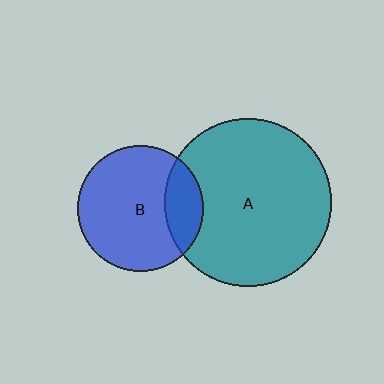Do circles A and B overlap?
Yes.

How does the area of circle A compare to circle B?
Approximately 1.8 times.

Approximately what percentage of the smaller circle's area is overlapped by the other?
Approximately 20%.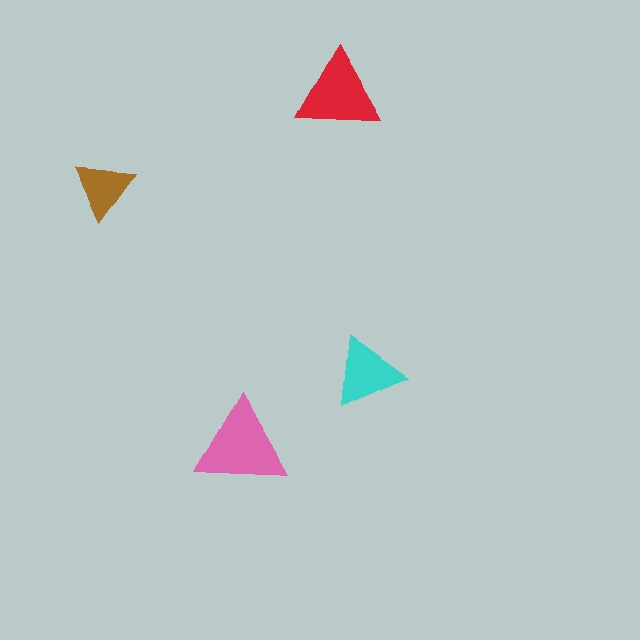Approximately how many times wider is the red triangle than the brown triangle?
About 1.5 times wider.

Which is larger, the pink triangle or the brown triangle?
The pink one.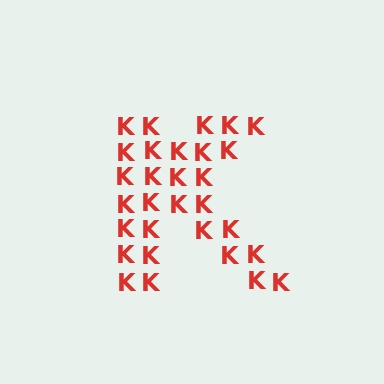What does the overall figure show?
The overall figure shows the letter K.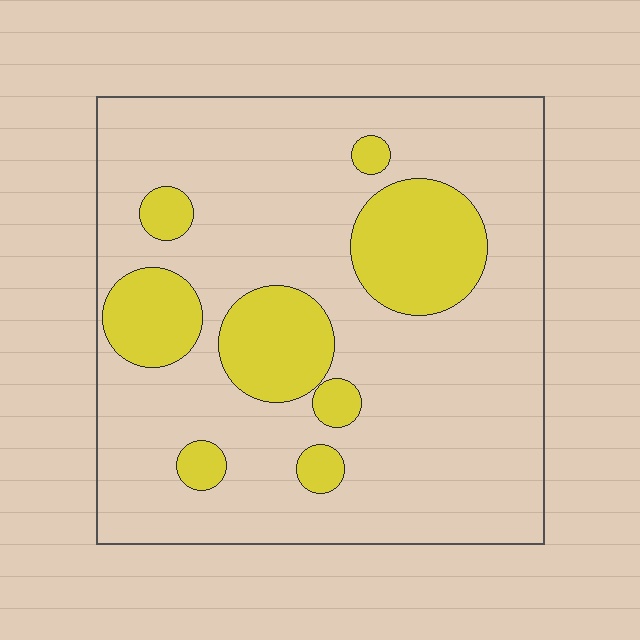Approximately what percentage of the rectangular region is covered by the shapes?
Approximately 20%.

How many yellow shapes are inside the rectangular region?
8.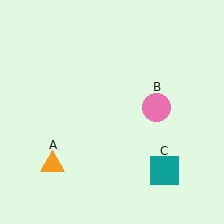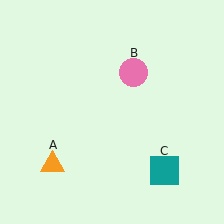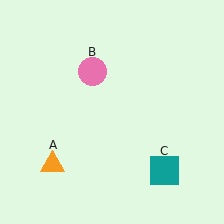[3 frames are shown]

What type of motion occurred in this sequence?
The pink circle (object B) rotated counterclockwise around the center of the scene.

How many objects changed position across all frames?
1 object changed position: pink circle (object B).